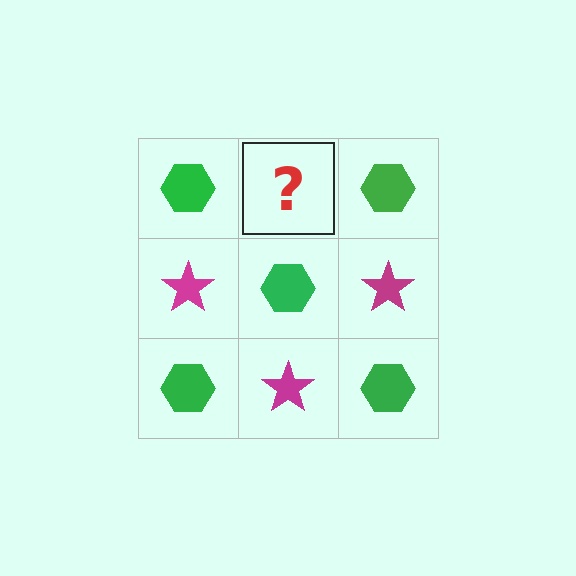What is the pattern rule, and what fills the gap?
The rule is that it alternates green hexagon and magenta star in a checkerboard pattern. The gap should be filled with a magenta star.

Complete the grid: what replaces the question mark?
The question mark should be replaced with a magenta star.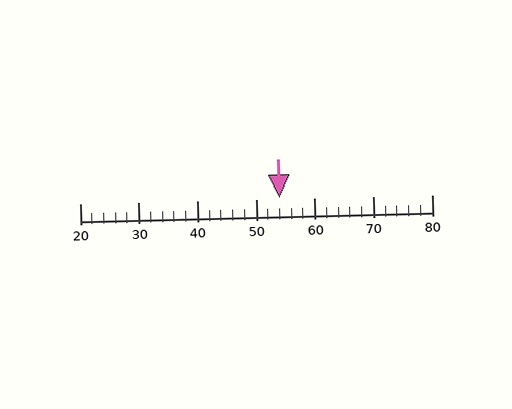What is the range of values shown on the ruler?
The ruler shows values from 20 to 80.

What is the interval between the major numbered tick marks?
The major tick marks are spaced 10 units apart.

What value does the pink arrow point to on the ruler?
The pink arrow points to approximately 54.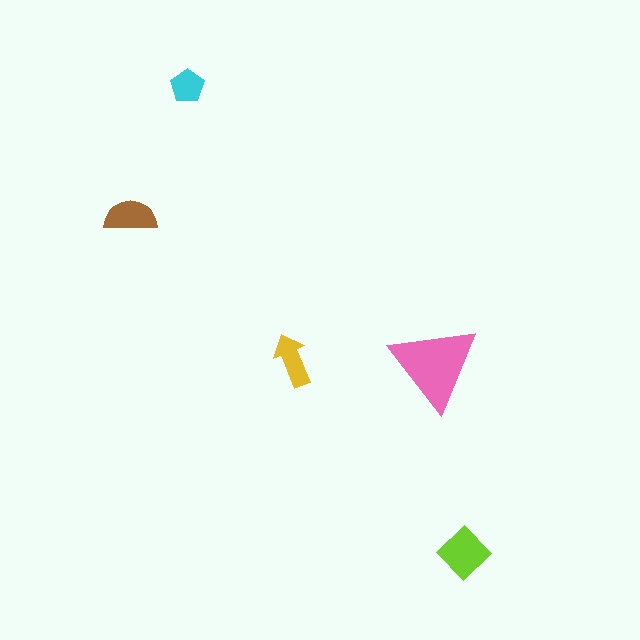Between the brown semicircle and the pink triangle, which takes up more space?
The pink triangle.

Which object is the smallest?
The cyan pentagon.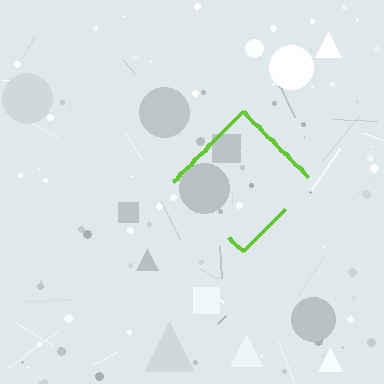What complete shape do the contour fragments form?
The contour fragments form a diamond.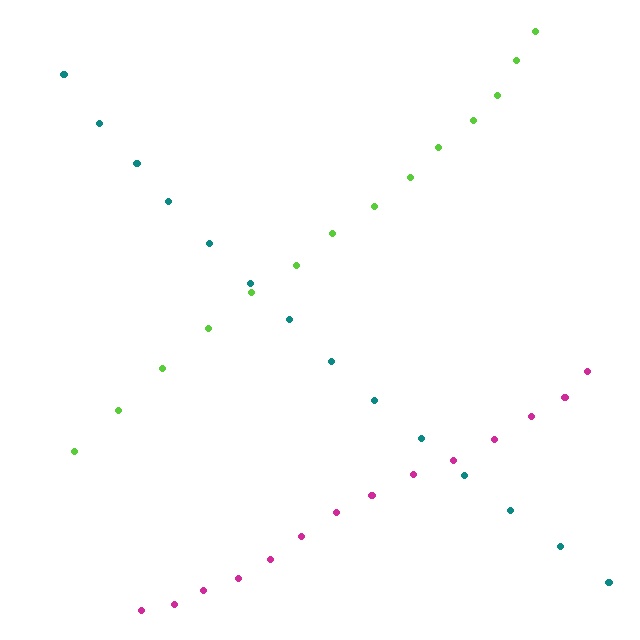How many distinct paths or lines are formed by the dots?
There are 3 distinct paths.